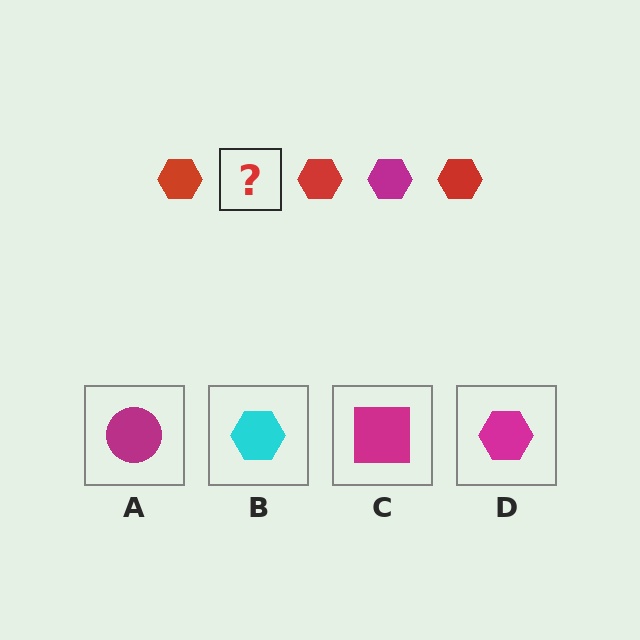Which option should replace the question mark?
Option D.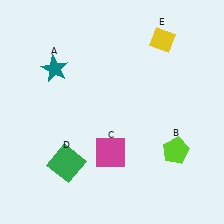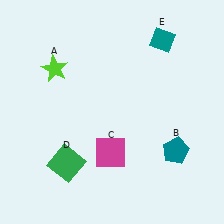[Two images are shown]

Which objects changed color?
A changed from teal to lime. B changed from lime to teal. E changed from yellow to teal.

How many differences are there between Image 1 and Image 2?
There are 3 differences between the two images.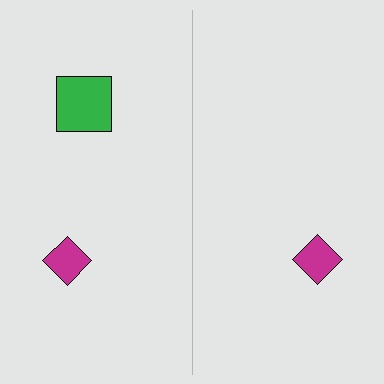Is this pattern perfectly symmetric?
No, the pattern is not perfectly symmetric. A green square is missing from the right side.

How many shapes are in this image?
There are 3 shapes in this image.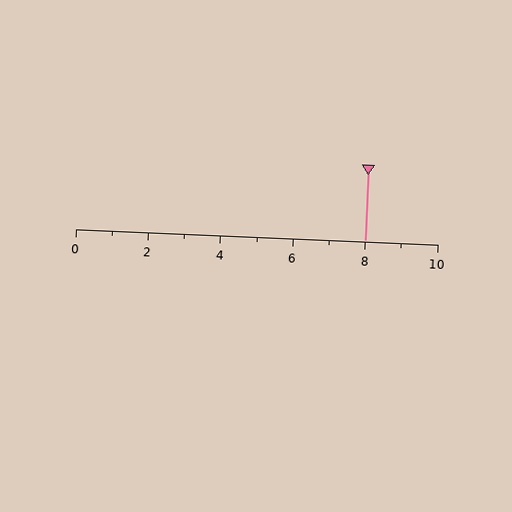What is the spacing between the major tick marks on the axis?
The major ticks are spaced 2 apart.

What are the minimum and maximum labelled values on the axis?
The axis runs from 0 to 10.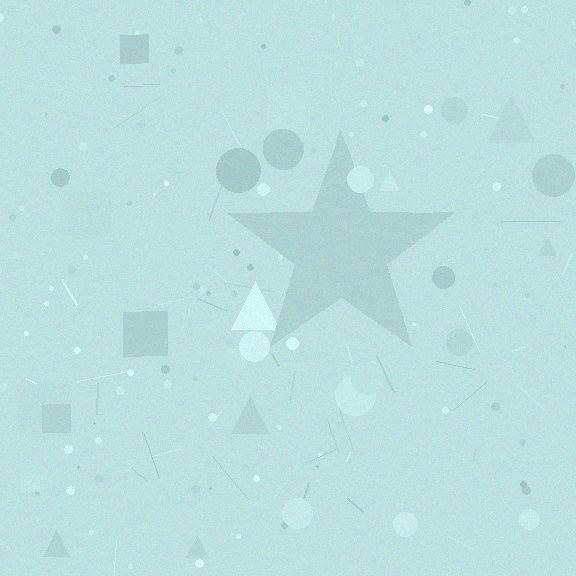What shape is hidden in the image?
A star is hidden in the image.